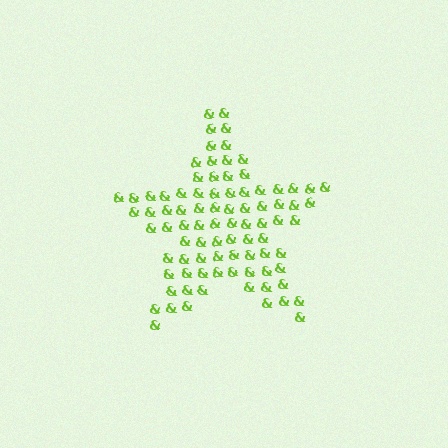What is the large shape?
The large shape is a star.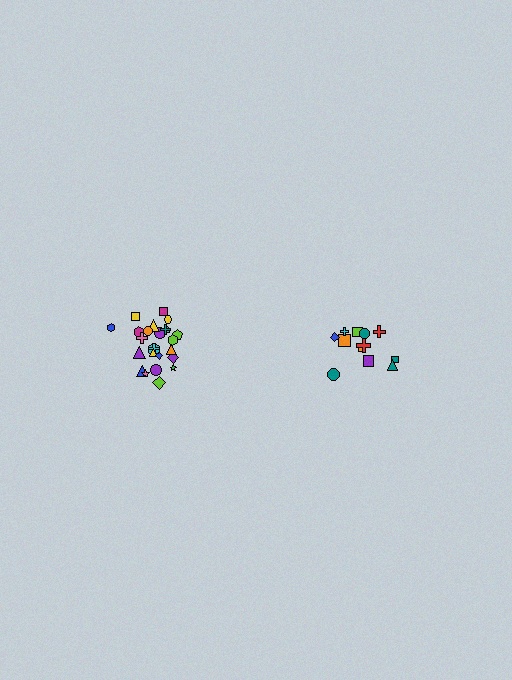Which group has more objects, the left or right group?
The left group.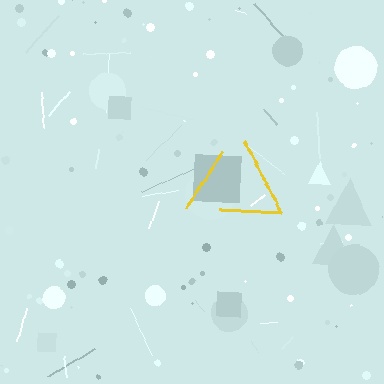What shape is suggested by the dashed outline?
The dashed outline suggests a triangle.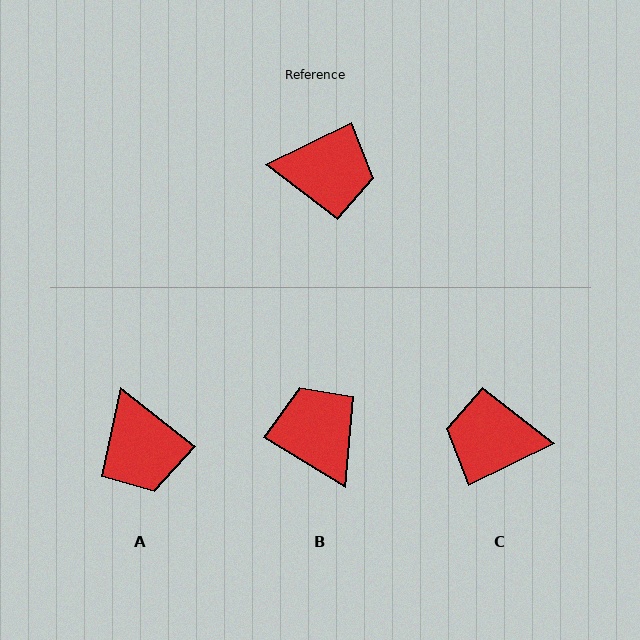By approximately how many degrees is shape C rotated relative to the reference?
Approximately 180 degrees counter-clockwise.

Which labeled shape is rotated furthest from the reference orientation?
C, about 180 degrees away.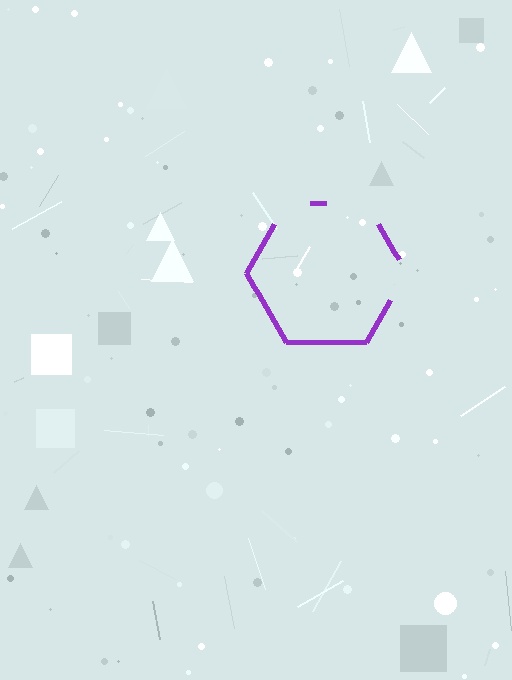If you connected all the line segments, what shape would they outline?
They would outline a hexagon.